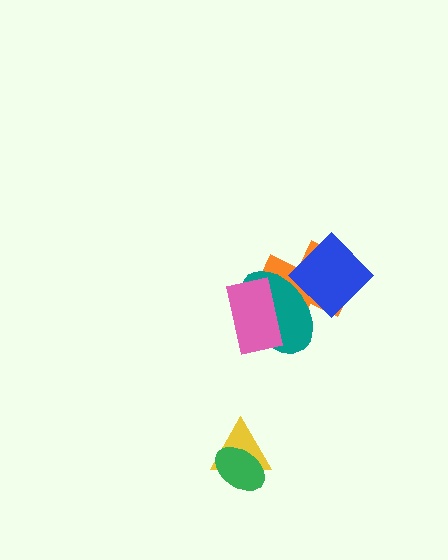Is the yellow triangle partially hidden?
Yes, it is partially covered by another shape.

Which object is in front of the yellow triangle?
The green ellipse is in front of the yellow triangle.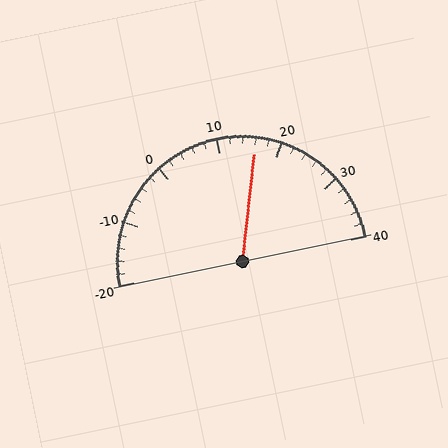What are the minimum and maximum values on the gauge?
The gauge ranges from -20 to 40.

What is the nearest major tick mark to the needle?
The nearest major tick mark is 20.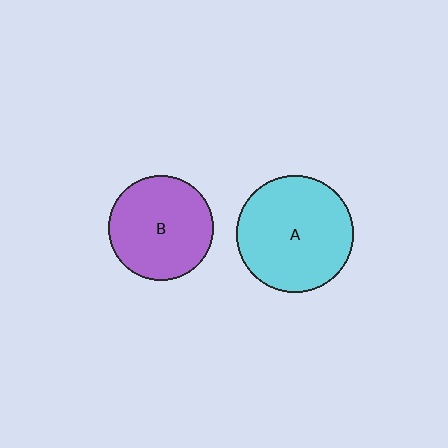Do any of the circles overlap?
No, none of the circles overlap.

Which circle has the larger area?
Circle A (cyan).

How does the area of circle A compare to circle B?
Approximately 1.2 times.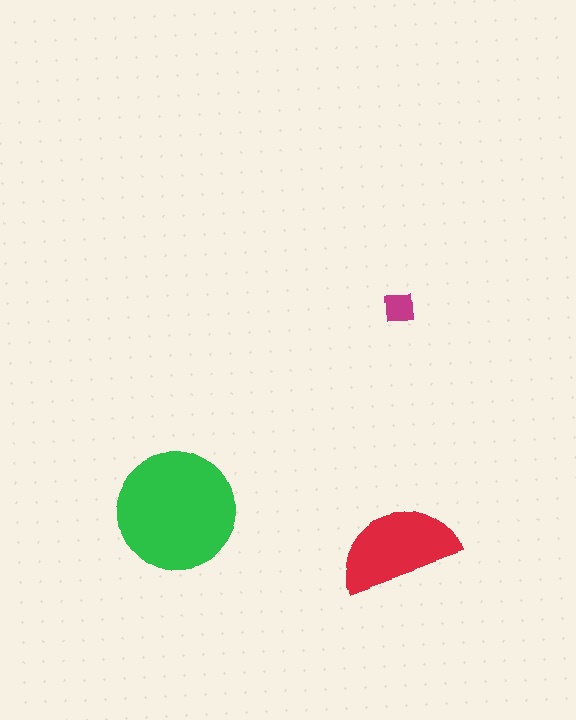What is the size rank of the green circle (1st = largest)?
1st.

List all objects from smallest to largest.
The magenta square, the red semicircle, the green circle.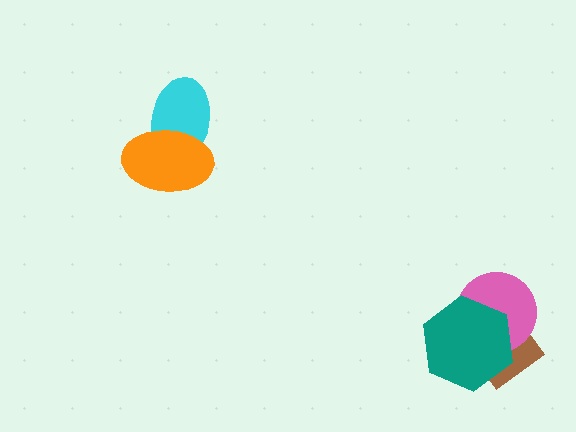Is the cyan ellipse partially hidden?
Yes, it is partially covered by another shape.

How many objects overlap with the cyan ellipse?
1 object overlaps with the cyan ellipse.